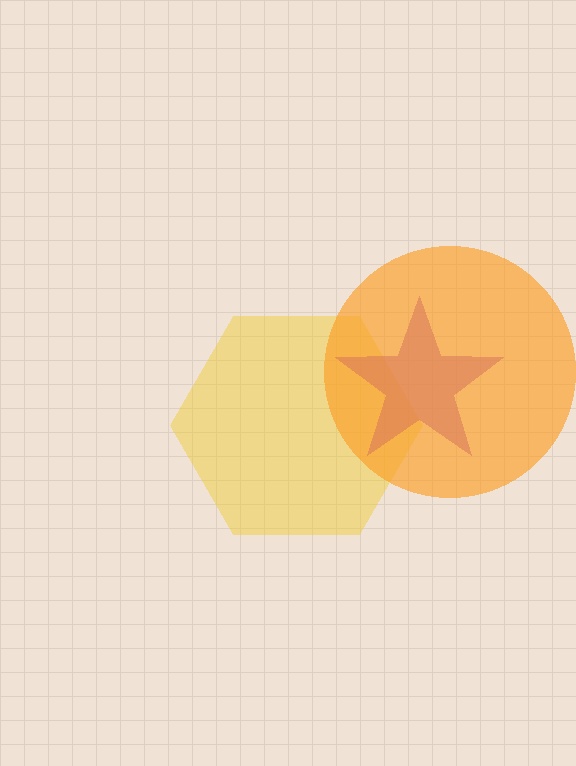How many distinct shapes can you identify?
There are 3 distinct shapes: a yellow hexagon, a purple star, an orange circle.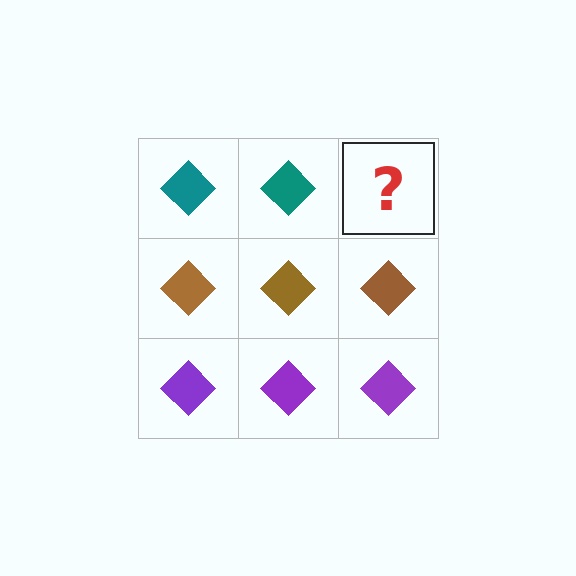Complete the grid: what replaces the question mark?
The question mark should be replaced with a teal diamond.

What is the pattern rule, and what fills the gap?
The rule is that each row has a consistent color. The gap should be filled with a teal diamond.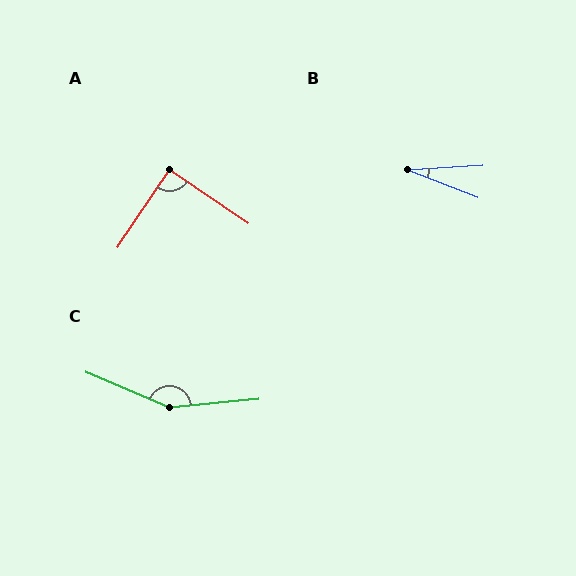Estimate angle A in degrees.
Approximately 89 degrees.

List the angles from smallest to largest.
B (25°), A (89°), C (151°).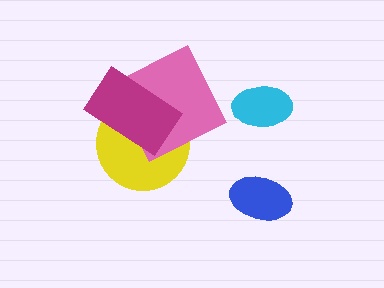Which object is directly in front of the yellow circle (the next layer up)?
The pink square is directly in front of the yellow circle.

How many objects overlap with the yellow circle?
2 objects overlap with the yellow circle.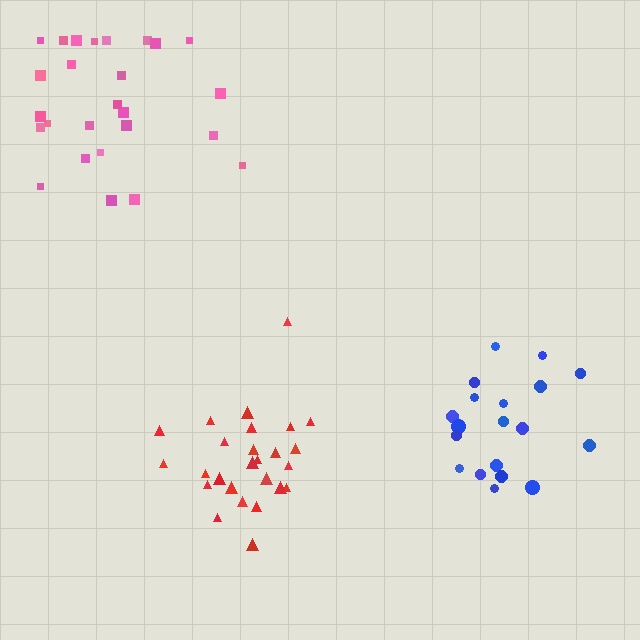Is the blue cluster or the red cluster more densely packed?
Red.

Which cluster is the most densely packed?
Red.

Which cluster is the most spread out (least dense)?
Pink.